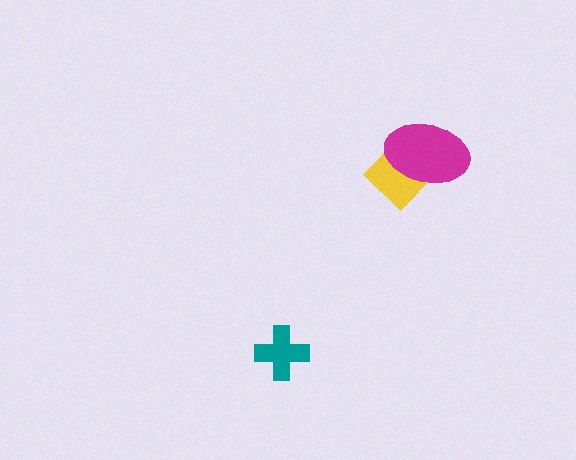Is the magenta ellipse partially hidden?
No, no other shape covers it.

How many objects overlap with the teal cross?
0 objects overlap with the teal cross.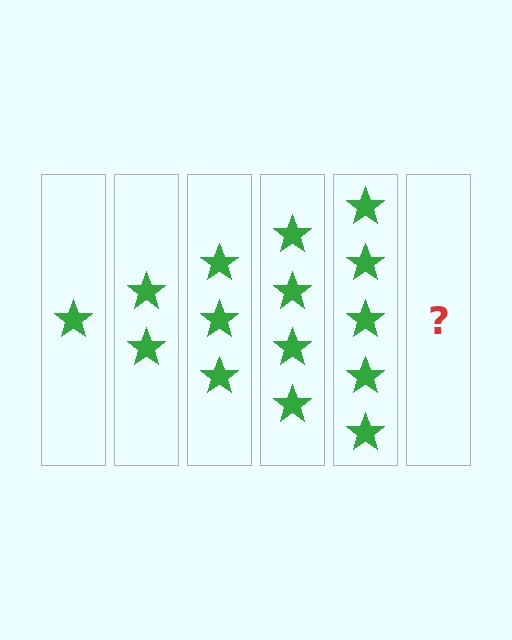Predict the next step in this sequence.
The next step is 6 stars.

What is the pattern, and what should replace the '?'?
The pattern is that each step adds one more star. The '?' should be 6 stars.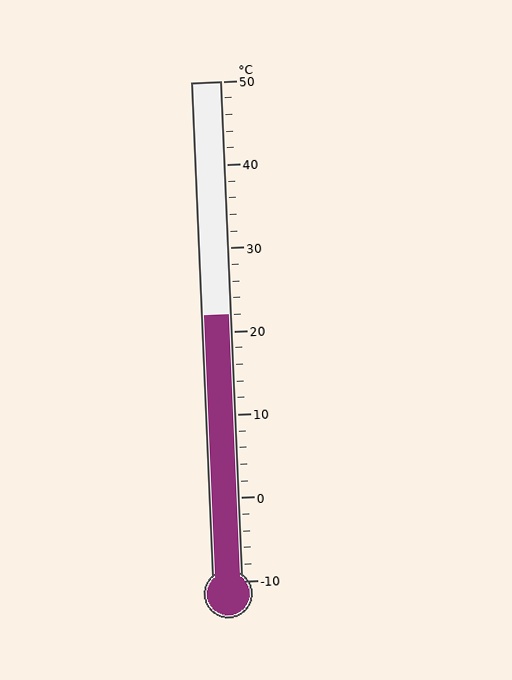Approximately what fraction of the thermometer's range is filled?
The thermometer is filled to approximately 55% of its range.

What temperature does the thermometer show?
The thermometer shows approximately 22°C.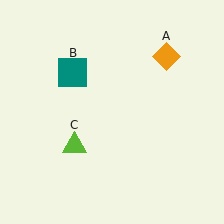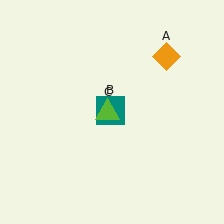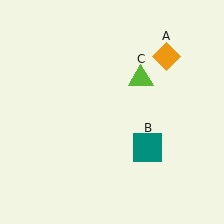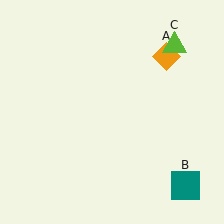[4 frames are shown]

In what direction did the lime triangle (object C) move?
The lime triangle (object C) moved up and to the right.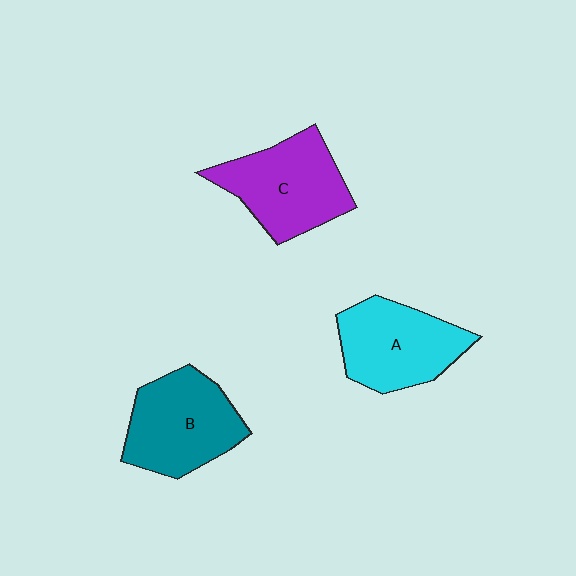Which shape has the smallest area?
Shape A (cyan).